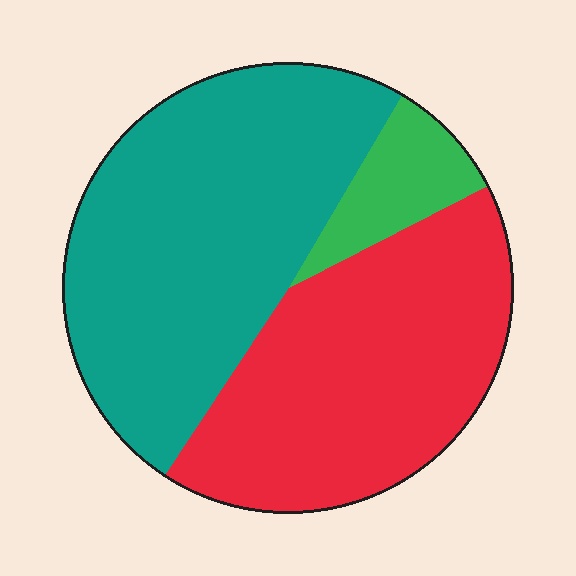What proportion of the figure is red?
Red covers around 40% of the figure.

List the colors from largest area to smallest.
From largest to smallest: teal, red, green.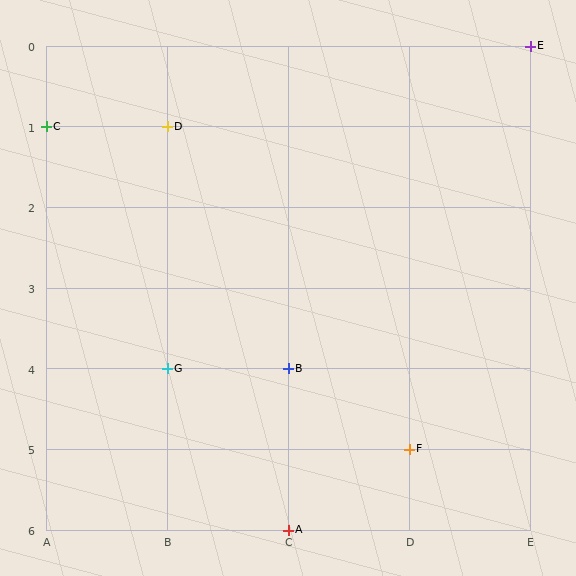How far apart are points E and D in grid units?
Points E and D are 3 columns and 1 row apart (about 3.2 grid units diagonally).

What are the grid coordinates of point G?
Point G is at grid coordinates (B, 4).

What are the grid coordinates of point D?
Point D is at grid coordinates (B, 1).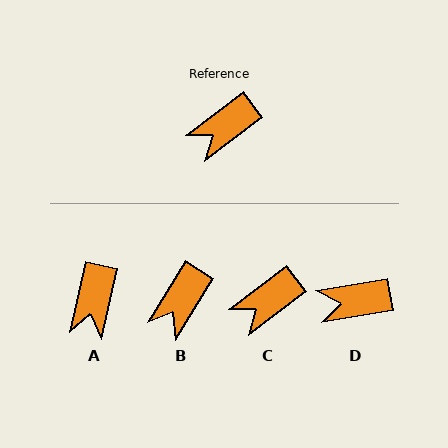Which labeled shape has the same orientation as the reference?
C.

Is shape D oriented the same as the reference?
No, it is off by about 27 degrees.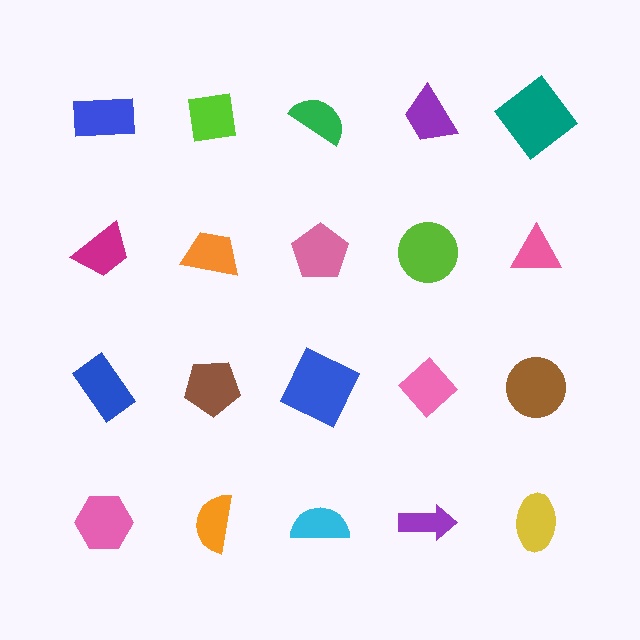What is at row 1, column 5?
A teal diamond.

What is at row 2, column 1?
A magenta trapezoid.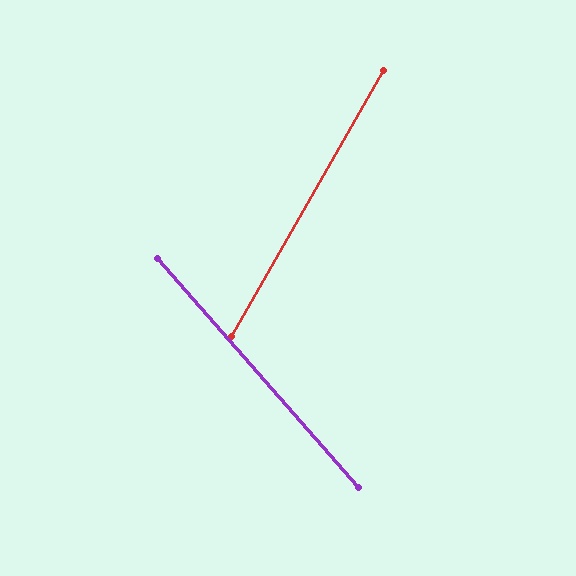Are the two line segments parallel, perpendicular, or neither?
Neither parallel nor perpendicular — they differ by about 71°.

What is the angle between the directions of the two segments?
Approximately 71 degrees.